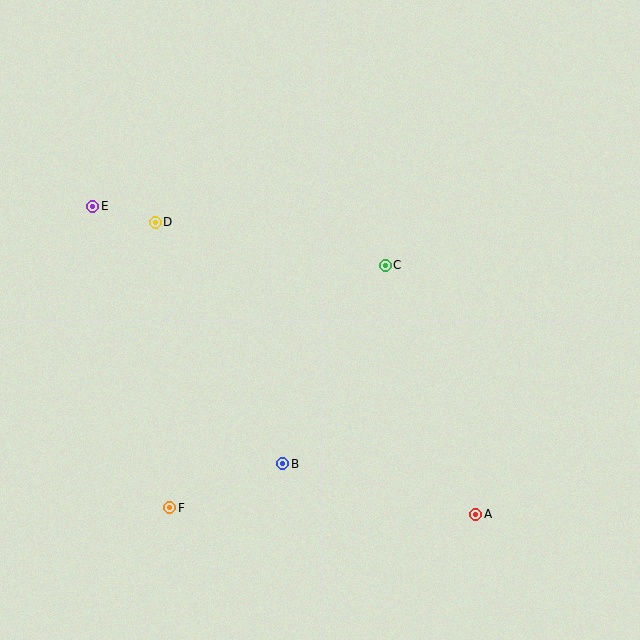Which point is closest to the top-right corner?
Point C is closest to the top-right corner.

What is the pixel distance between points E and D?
The distance between E and D is 65 pixels.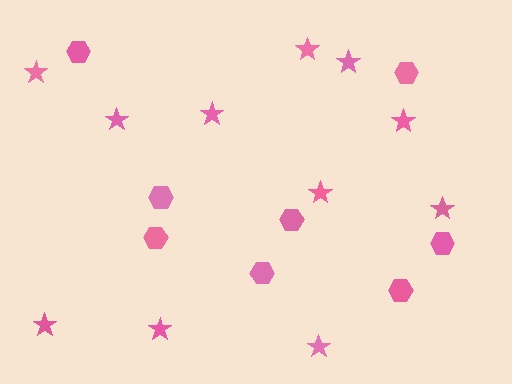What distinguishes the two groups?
There are 2 groups: one group of stars (11) and one group of hexagons (8).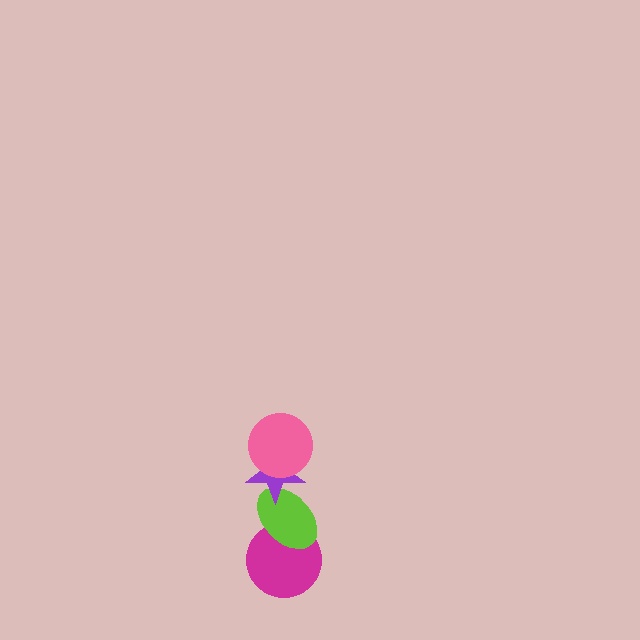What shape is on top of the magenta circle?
The lime ellipse is on top of the magenta circle.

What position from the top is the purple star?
The purple star is 2nd from the top.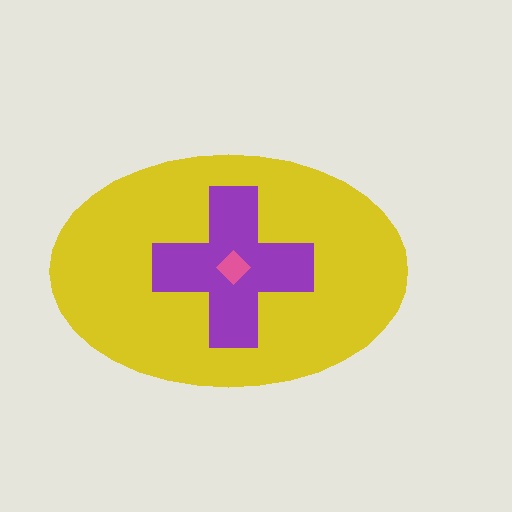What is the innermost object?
The pink diamond.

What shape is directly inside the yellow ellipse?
The purple cross.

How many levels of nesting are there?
3.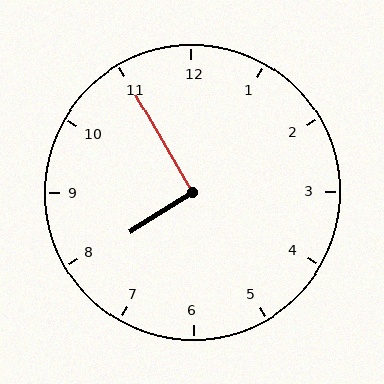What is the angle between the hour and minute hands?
Approximately 92 degrees.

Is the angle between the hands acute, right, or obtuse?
It is right.